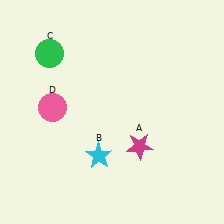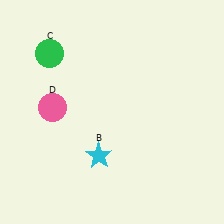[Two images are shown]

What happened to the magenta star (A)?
The magenta star (A) was removed in Image 2. It was in the bottom-right area of Image 1.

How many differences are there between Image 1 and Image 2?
There is 1 difference between the two images.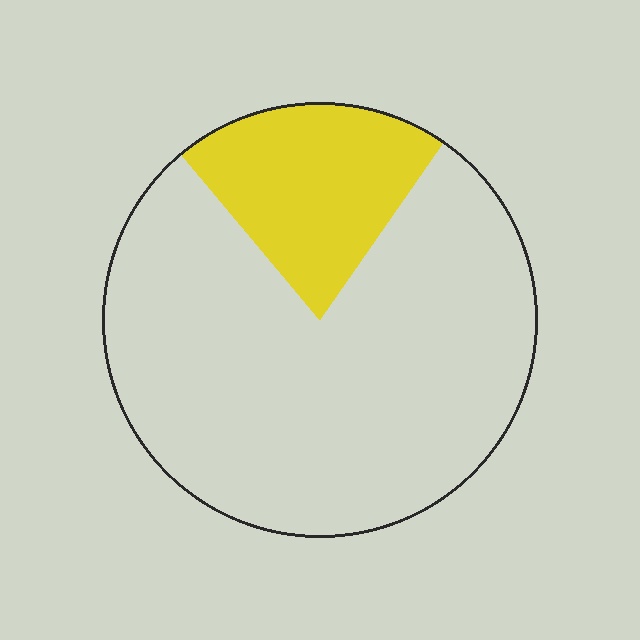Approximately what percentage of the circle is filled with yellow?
Approximately 20%.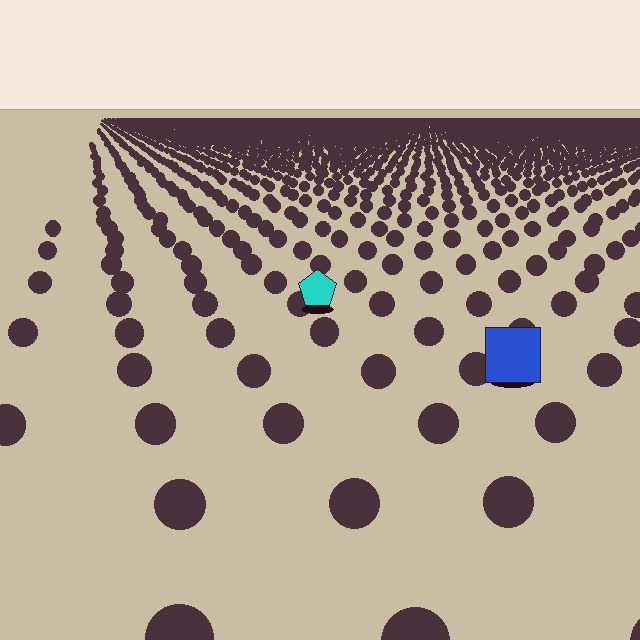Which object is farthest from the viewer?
The cyan pentagon is farthest from the viewer. It appears smaller and the ground texture around it is denser.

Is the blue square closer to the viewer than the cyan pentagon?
Yes. The blue square is closer — you can tell from the texture gradient: the ground texture is coarser near it.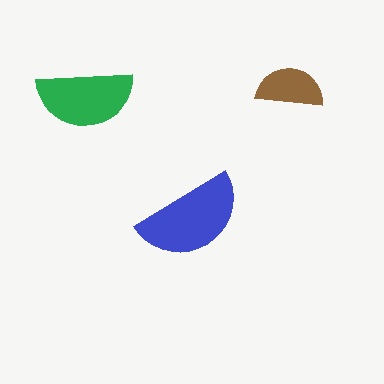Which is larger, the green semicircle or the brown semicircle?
The green one.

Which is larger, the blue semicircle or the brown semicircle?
The blue one.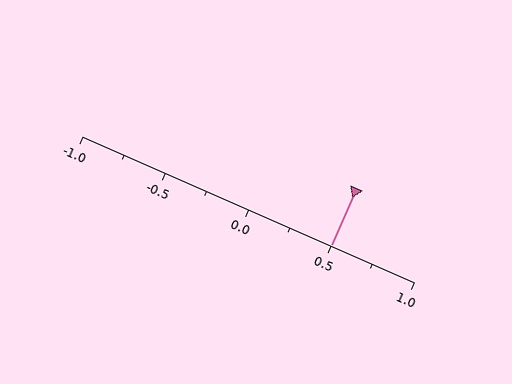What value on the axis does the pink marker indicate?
The marker indicates approximately 0.5.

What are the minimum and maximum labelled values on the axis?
The axis runs from -1.0 to 1.0.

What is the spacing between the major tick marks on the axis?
The major ticks are spaced 0.5 apart.